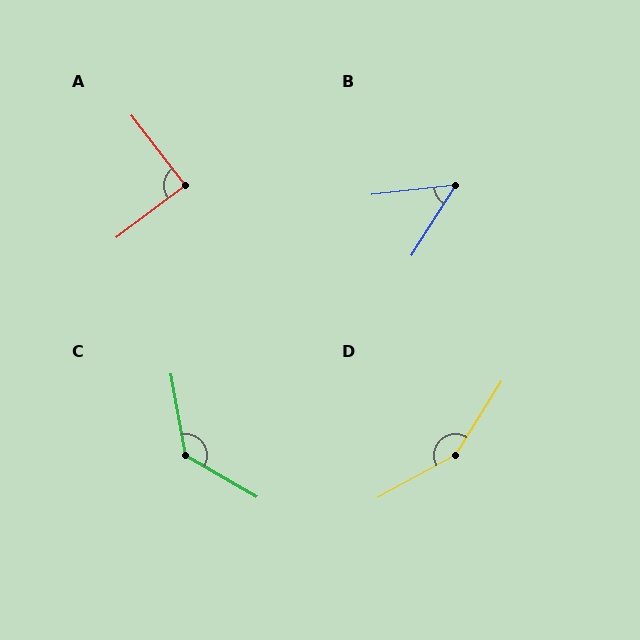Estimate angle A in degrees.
Approximately 89 degrees.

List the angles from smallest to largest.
B (52°), A (89°), C (130°), D (150°).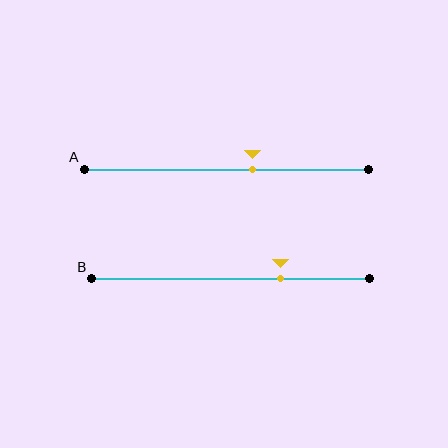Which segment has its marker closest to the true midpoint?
Segment A has its marker closest to the true midpoint.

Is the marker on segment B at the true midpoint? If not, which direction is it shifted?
No, the marker on segment B is shifted to the right by about 18% of the segment length.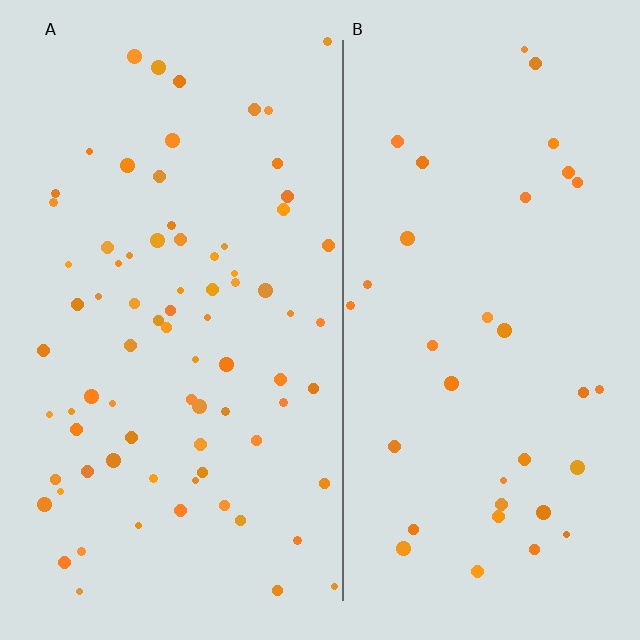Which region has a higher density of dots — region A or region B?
A (the left).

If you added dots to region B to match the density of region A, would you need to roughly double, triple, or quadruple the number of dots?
Approximately double.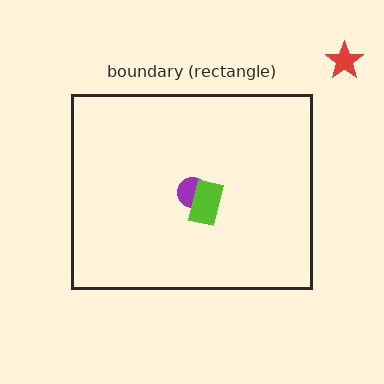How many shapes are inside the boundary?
2 inside, 1 outside.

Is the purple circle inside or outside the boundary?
Inside.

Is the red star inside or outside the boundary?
Outside.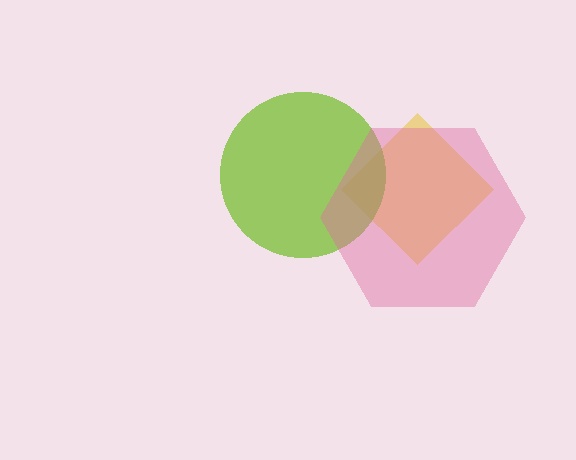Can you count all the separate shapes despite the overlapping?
Yes, there are 3 separate shapes.